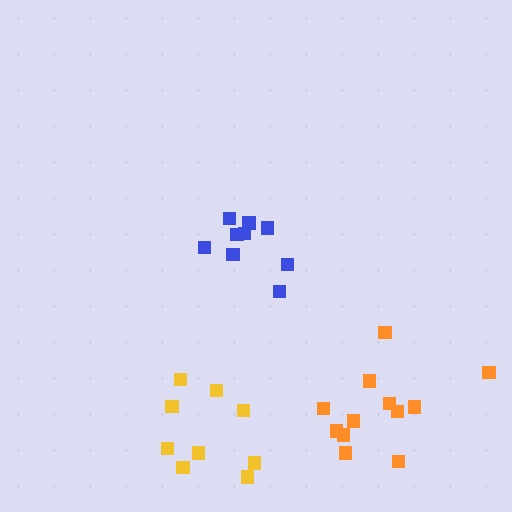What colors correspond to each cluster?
The clusters are colored: blue, orange, yellow.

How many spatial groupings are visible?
There are 3 spatial groupings.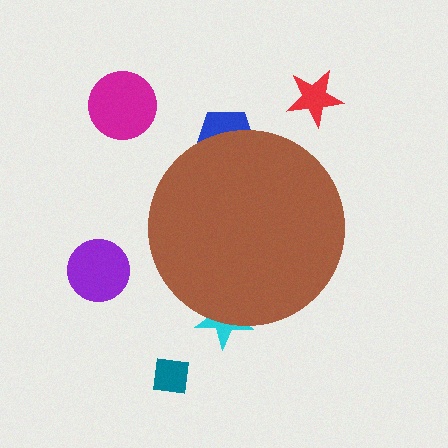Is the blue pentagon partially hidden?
Yes, the blue pentagon is partially hidden behind the brown circle.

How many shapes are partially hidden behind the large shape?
2 shapes are partially hidden.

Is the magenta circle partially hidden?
No, the magenta circle is fully visible.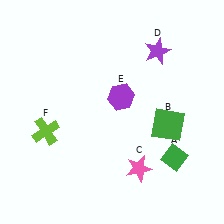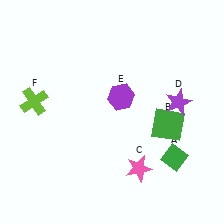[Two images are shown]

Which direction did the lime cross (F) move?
The lime cross (F) moved up.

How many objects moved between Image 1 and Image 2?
2 objects moved between the two images.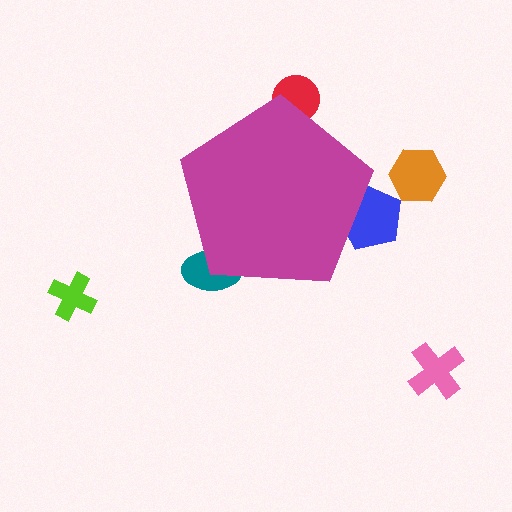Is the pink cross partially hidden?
No, the pink cross is fully visible.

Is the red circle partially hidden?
Yes, the red circle is partially hidden behind the magenta pentagon.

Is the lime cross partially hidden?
No, the lime cross is fully visible.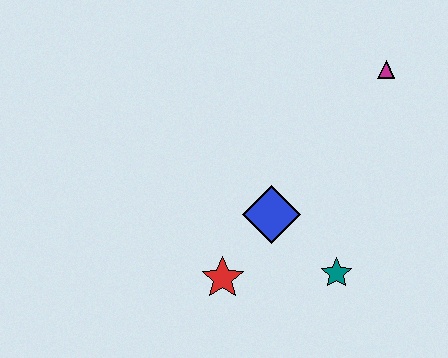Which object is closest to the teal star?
The blue diamond is closest to the teal star.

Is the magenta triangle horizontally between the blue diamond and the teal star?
No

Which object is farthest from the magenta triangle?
The red star is farthest from the magenta triangle.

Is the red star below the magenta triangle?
Yes